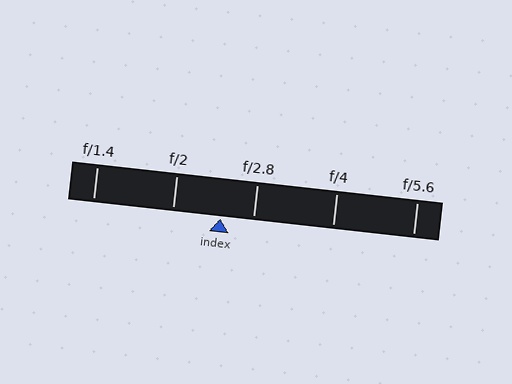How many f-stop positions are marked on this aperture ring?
There are 5 f-stop positions marked.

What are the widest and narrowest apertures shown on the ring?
The widest aperture shown is f/1.4 and the narrowest is f/5.6.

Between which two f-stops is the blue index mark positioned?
The index mark is between f/2 and f/2.8.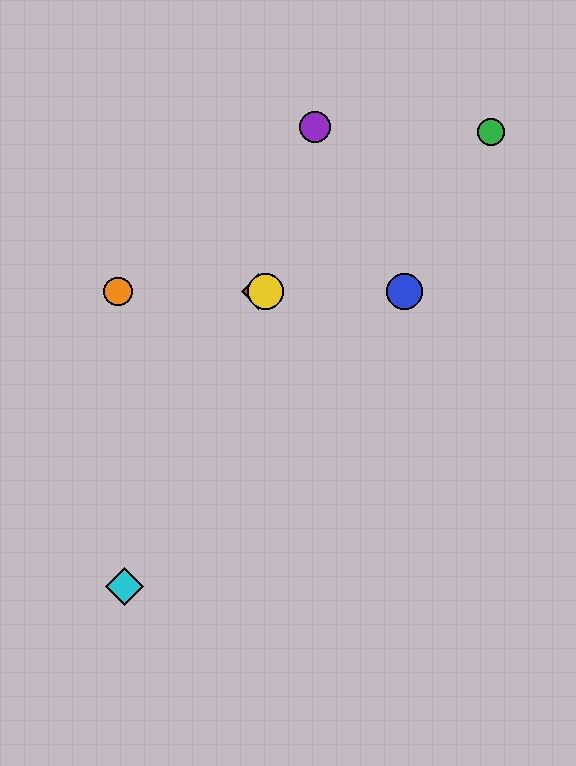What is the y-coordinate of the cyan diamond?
The cyan diamond is at y≈587.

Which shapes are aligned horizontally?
The red diamond, the blue circle, the yellow circle, the orange circle are aligned horizontally.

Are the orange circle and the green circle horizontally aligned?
No, the orange circle is at y≈292 and the green circle is at y≈132.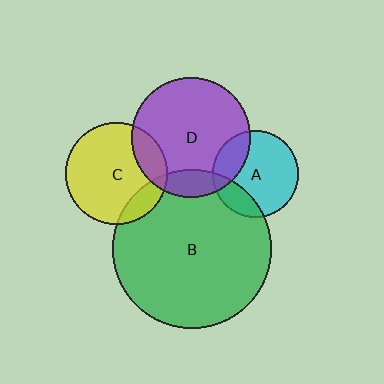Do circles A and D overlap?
Yes.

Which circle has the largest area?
Circle B (green).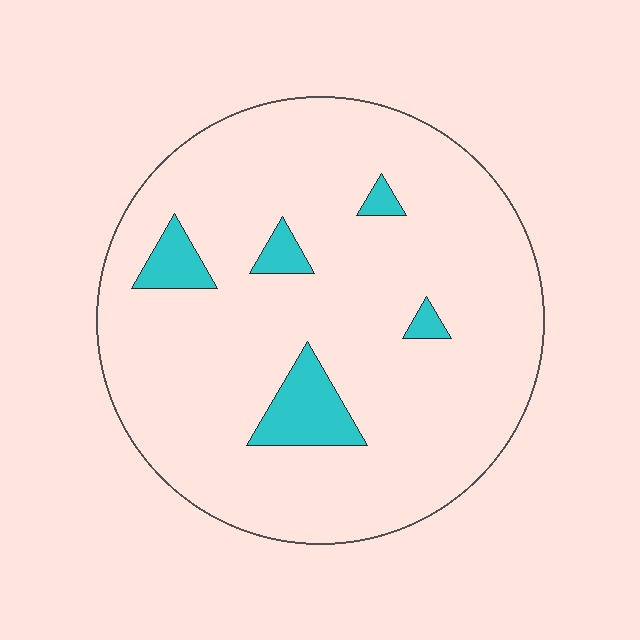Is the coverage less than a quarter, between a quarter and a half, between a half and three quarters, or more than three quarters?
Less than a quarter.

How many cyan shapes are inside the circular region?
5.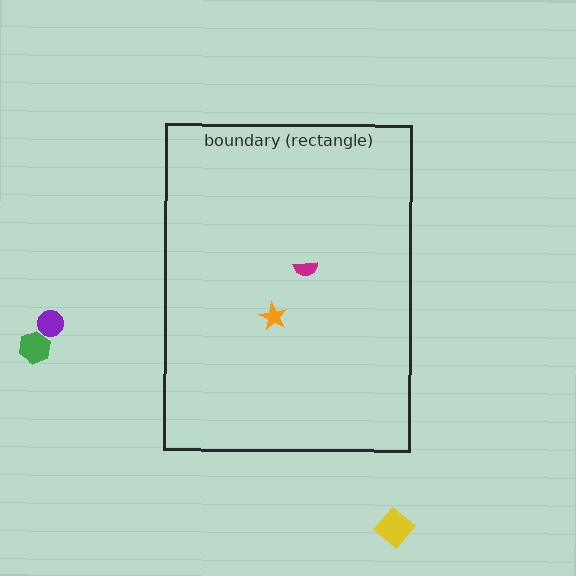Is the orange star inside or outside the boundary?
Inside.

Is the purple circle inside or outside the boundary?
Outside.